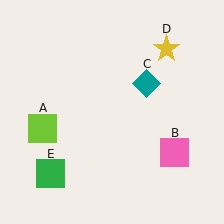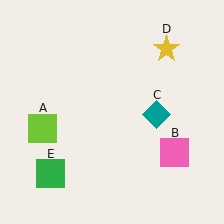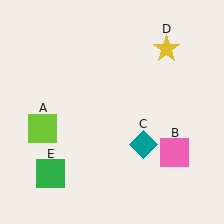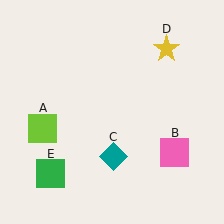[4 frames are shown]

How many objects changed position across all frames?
1 object changed position: teal diamond (object C).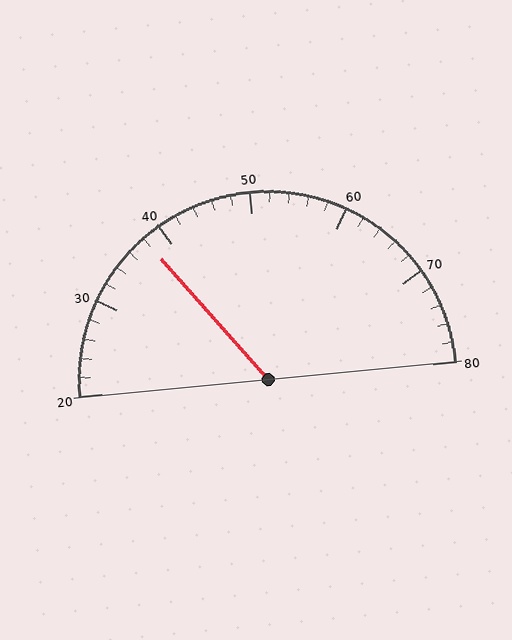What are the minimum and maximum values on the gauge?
The gauge ranges from 20 to 80.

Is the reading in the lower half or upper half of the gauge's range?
The reading is in the lower half of the range (20 to 80).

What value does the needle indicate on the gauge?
The needle indicates approximately 38.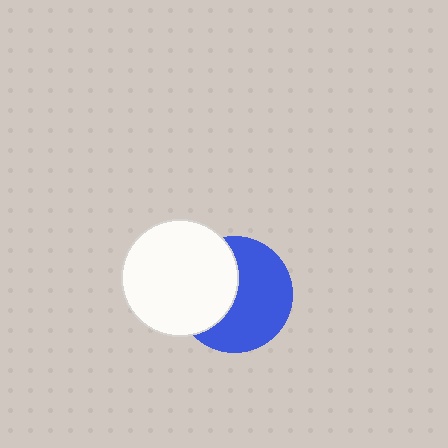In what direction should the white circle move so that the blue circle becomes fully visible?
The white circle should move left. That is the shortest direction to clear the overlap and leave the blue circle fully visible.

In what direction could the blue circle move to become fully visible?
The blue circle could move right. That would shift it out from behind the white circle entirely.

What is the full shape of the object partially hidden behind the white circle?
The partially hidden object is a blue circle.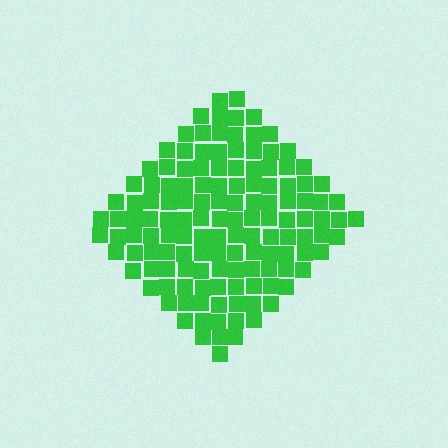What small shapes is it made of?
It is made of small squares.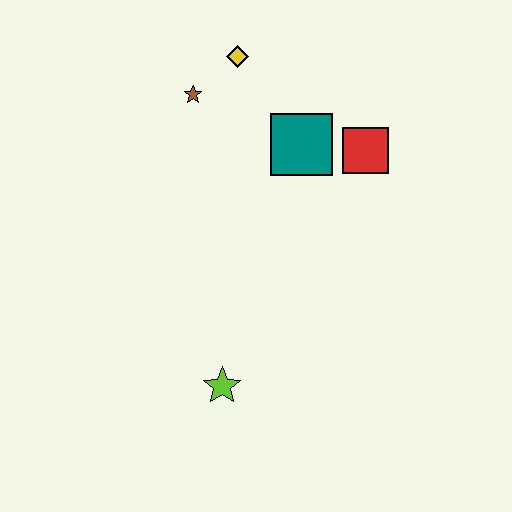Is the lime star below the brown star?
Yes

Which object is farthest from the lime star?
The yellow diamond is farthest from the lime star.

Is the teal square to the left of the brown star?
No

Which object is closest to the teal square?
The red square is closest to the teal square.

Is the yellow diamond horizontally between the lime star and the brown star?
No